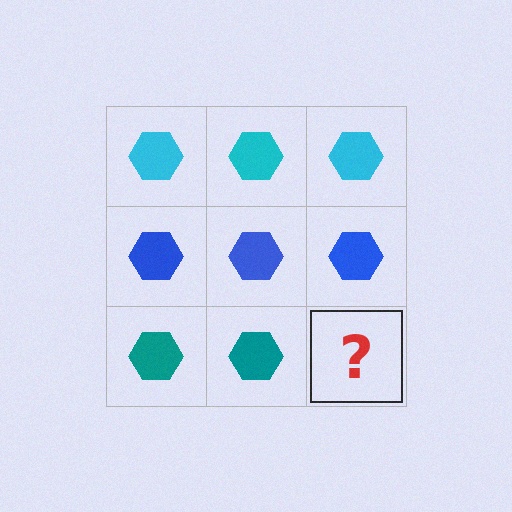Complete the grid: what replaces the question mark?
The question mark should be replaced with a teal hexagon.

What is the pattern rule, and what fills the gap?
The rule is that each row has a consistent color. The gap should be filled with a teal hexagon.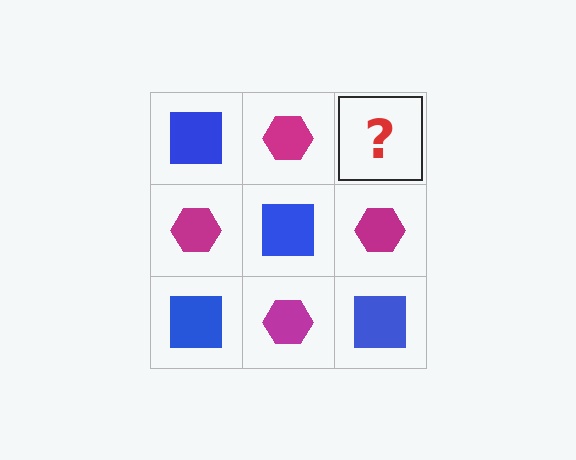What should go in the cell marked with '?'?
The missing cell should contain a blue square.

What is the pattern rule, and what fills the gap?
The rule is that it alternates blue square and magenta hexagon in a checkerboard pattern. The gap should be filled with a blue square.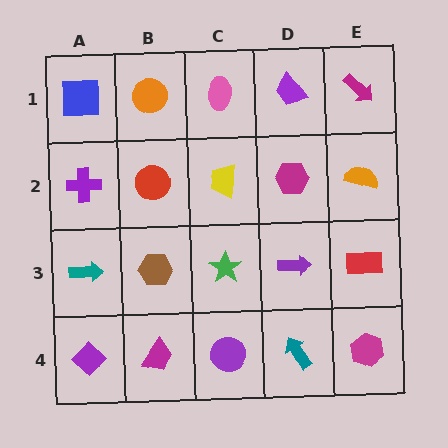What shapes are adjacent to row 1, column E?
An orange semicircle (row 2, column E), a purple trapezoid (row 1, column D).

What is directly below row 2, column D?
A purple arrow.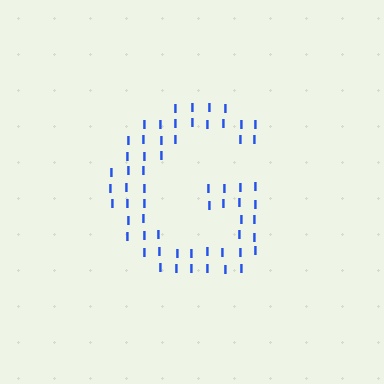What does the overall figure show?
The overall figure shows the letter G.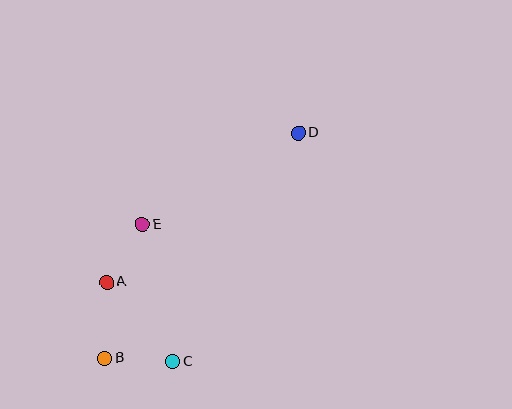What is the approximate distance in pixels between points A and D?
The distance between A and D is approximately 242 pixels.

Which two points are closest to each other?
Points A and E are closest to each other.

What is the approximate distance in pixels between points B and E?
The distance between B and E is approximately 139 pixels.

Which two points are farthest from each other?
Points B and D are farthest from each other.